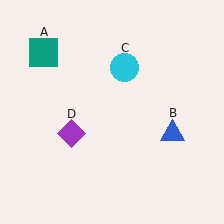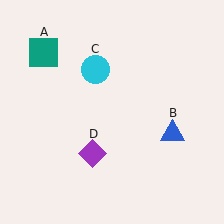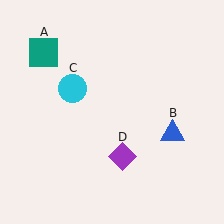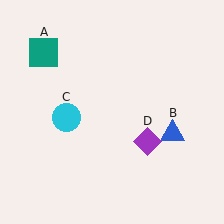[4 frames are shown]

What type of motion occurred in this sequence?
The cyan circle (object C), purple diamond (object D) rotated counterclockwise around the center of the scene.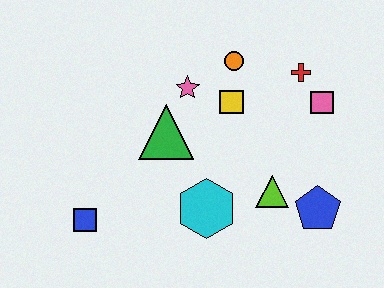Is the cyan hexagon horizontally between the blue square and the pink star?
No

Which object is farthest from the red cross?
The blue square is farthest from the red cross.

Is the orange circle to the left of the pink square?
Yes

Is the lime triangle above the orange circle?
No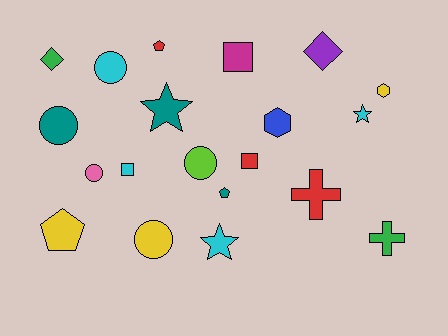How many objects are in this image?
There are 20 objects.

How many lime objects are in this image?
There is 1 lime object.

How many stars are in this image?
There are 3 stars.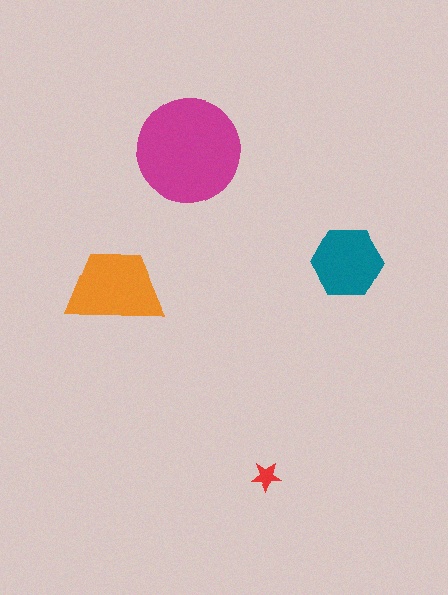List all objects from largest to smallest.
The magenta circle, the orange trapezoid, the teal hexagon, the red star.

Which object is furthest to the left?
The orange trapezoid is leftmost.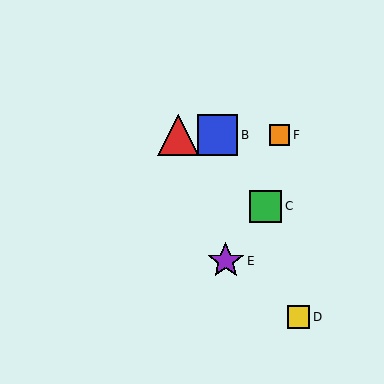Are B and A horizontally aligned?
Yes, both are at y≈135.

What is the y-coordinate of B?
Object B is at y≈135.